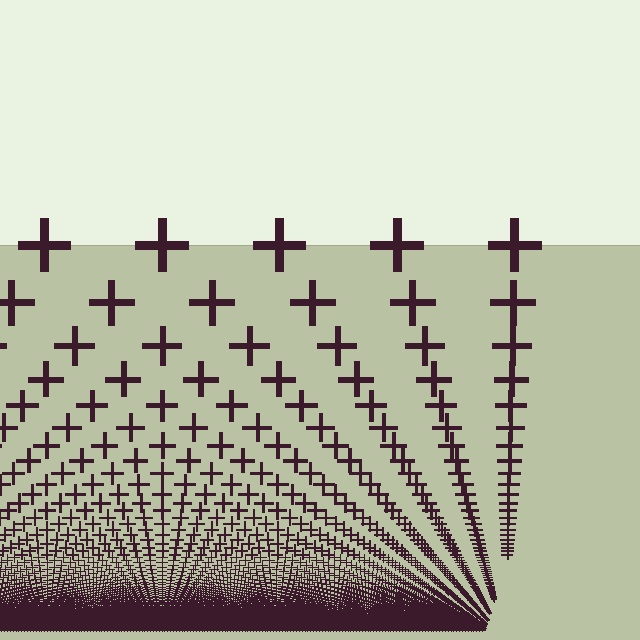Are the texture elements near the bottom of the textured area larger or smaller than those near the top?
Smaller. The gradient is inverted — elements near the bottom are smaller and denser.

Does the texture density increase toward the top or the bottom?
Density increases toward the bottom.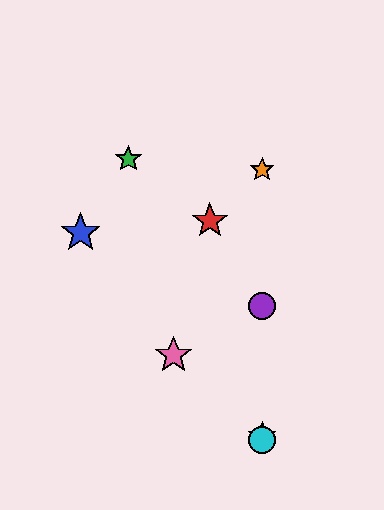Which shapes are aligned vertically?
The yellow star, the purple circle, the orange star, the cyan circle are aligned vertically.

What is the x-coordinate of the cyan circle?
The cyan circle is at x≈262.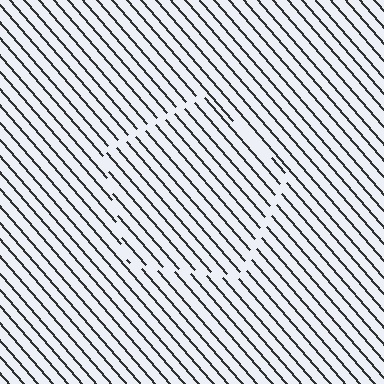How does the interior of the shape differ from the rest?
The interior of the shape contains the same grating, shifted by half a period — the contour is defined by the phase discontinuity where line-ends from the inner and outer gratings abut.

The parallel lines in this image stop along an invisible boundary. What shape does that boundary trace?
An illusory pentagon. The interior of the shape contains the same grating, shifted by half a period — the contour is defined by the phase discontinuity where line-ends from the inner and outer gratings abut.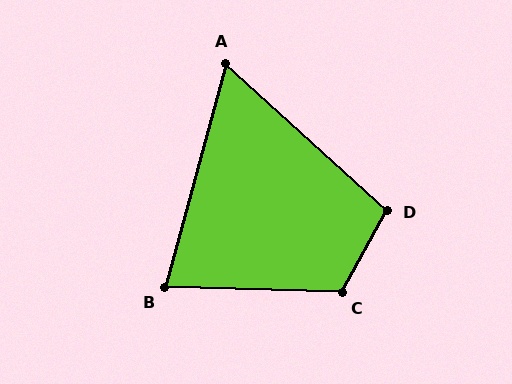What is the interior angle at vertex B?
Approximately 76 degrees (acute).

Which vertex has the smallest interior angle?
A, at approximately 63 degrees.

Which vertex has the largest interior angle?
C, at approximately 117 degrees.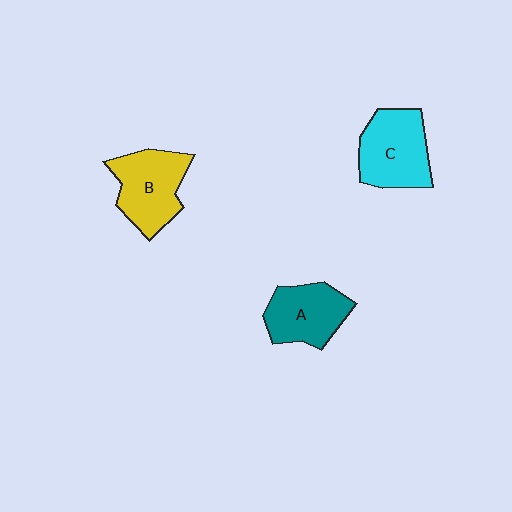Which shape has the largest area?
Shape C (cyan).